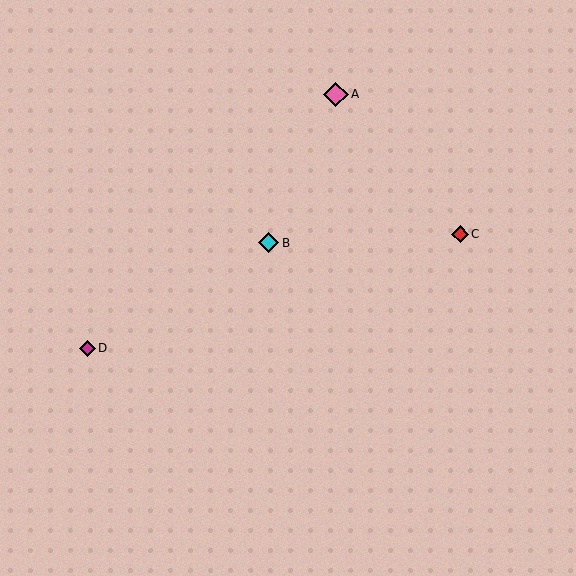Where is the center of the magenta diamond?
The center of the magenta diamond is at (87, 348).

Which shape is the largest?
The pink diamond (labeled A) is the largest.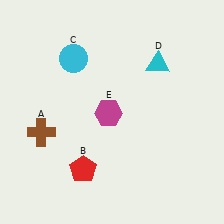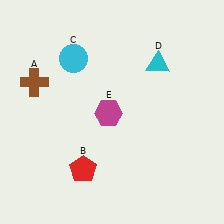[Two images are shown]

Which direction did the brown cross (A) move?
The brown cross (A) moved up.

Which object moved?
The brown cross (A) moved up.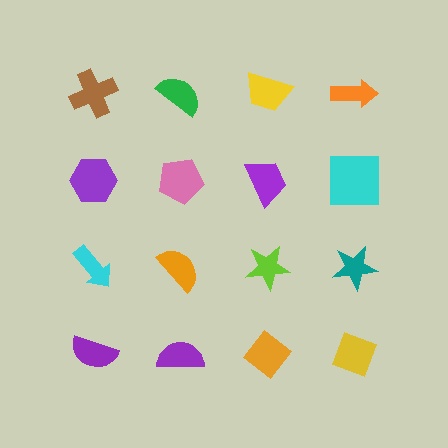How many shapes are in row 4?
4 shapes.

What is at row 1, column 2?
A green semicircle.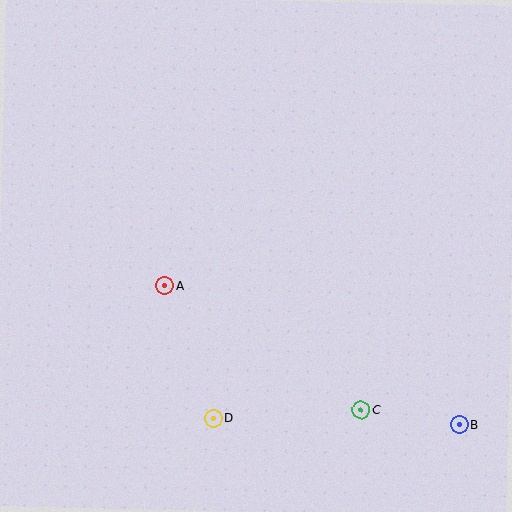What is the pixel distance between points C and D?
The distance between C and D is 148 pixels.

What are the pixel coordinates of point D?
Point D is at (213, 418).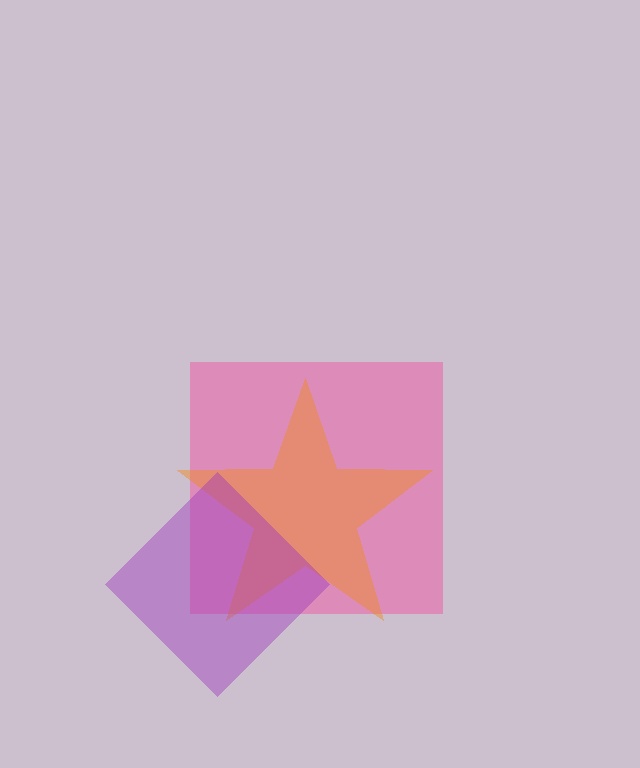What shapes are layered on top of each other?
The layered shapes are: a pink square, an orange star, a purple diamond.